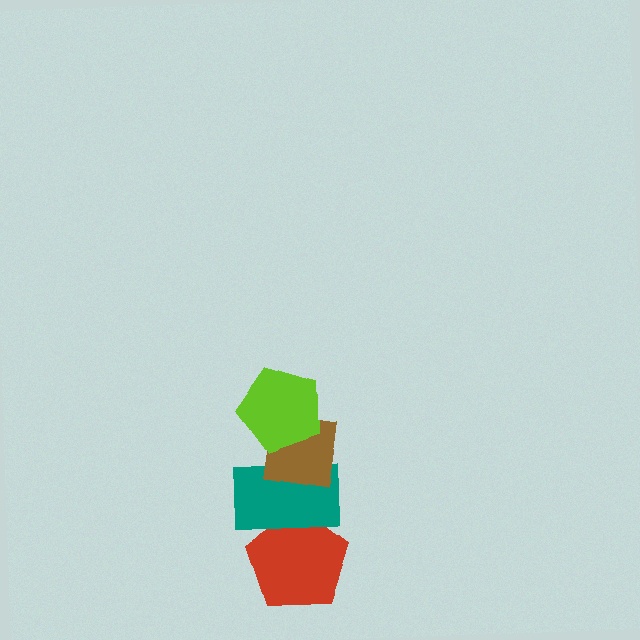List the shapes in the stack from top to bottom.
From top to bottom: the lime pentagon, the brown square, the teal rectangle, the red pentagon.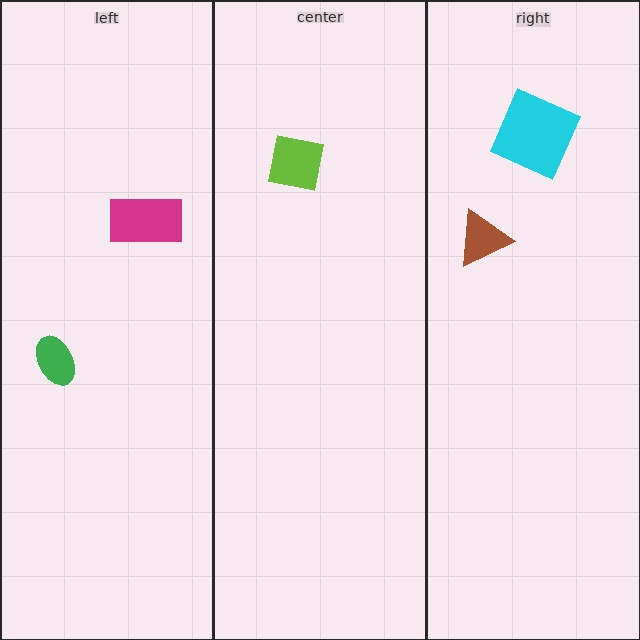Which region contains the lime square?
The center region.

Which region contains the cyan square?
The right region.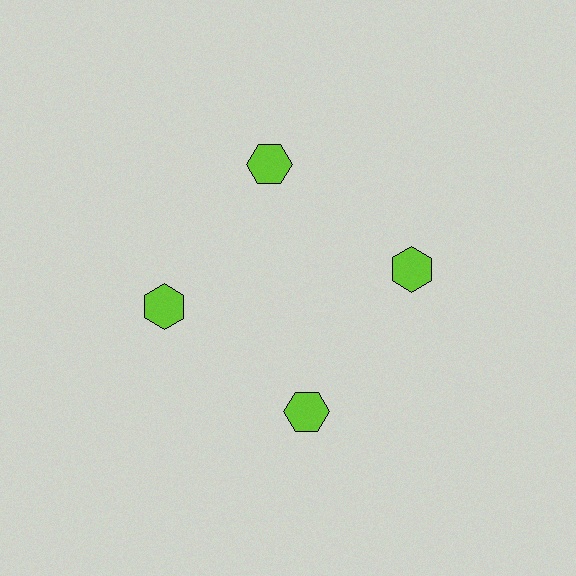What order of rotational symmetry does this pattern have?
This pattern has 4-fold rotational symmetry.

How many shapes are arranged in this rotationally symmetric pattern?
There are 4 shapes, arranged in 4 groups of 1.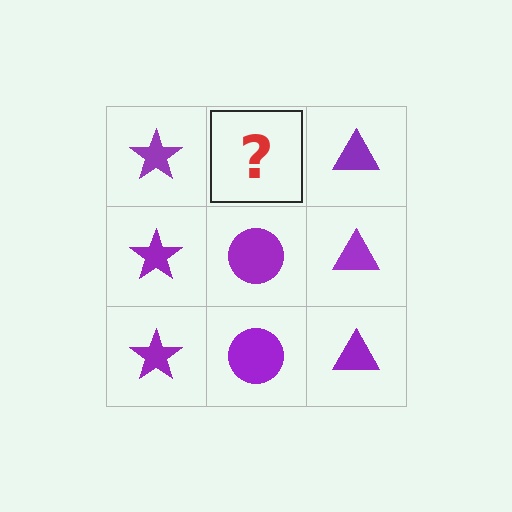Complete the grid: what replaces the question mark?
The question mark should be replaced with a purple circle.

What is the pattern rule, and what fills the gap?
The rule is that each column has a consistent shape. The gap should be filled with a purple circle.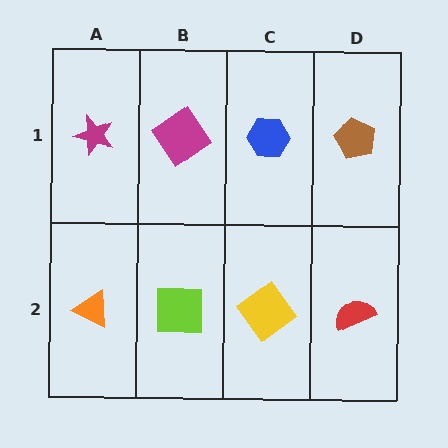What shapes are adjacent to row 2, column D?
A brown pentagon (row 1, column D), a yellow diamond (row 2, column C).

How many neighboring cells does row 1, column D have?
2.